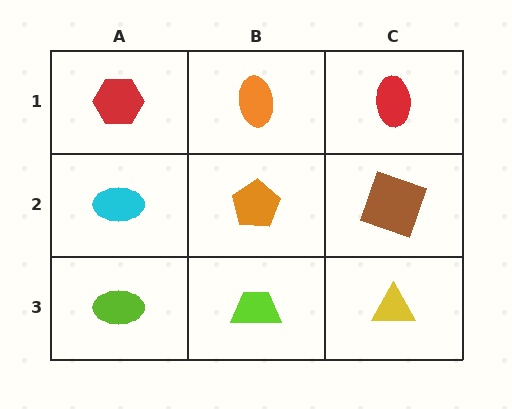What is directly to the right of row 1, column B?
A red ellipse.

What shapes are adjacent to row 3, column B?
An orange pentagon (row 2, column B), a lime ellipse (row 3, column A), a yellow triangle (row 3, column C).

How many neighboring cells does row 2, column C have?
3.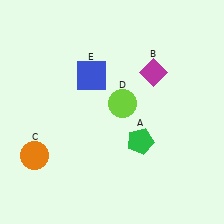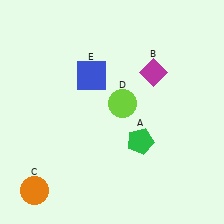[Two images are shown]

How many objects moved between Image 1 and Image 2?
1 object moved between the two images.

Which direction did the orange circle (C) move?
The orange circle (C) moved down.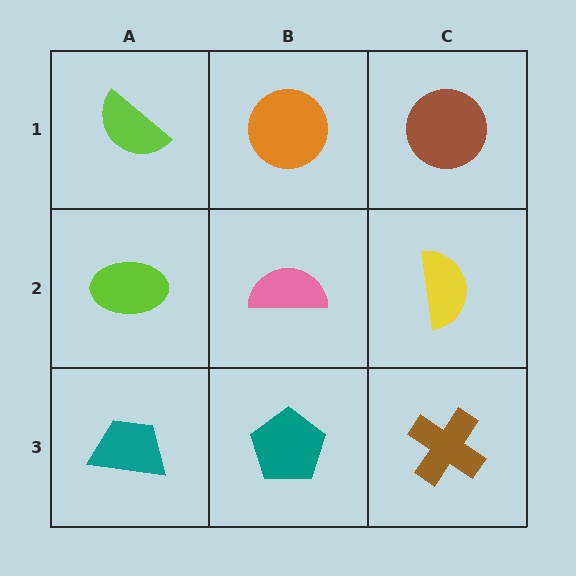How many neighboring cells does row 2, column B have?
4.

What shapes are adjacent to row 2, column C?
A brown circle (row 1, column C), a brown cross (row 3, column C), a pink semicircle (row 2, column B).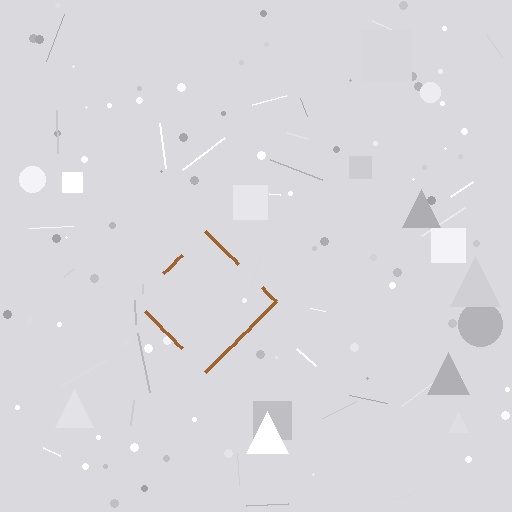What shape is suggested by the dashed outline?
The dashed outline suggests a diamond.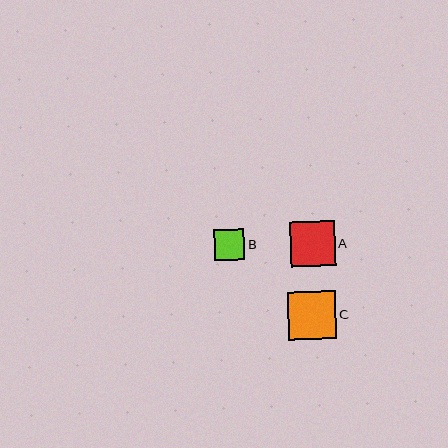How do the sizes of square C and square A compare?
Square C and square A are approximately the same size.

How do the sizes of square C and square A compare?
Square C and square A are approximately the same size.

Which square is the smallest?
Square B is the smallest with a size of approximately 31 pixels.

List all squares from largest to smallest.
From largest to smallest: C, A, B.